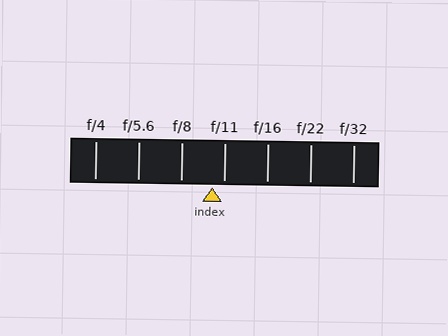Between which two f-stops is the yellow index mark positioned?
The index mark is between f/8 and f/11.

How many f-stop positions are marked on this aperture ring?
There are 7 f-stop positions marked.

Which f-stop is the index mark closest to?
The index mark is closest to f/11.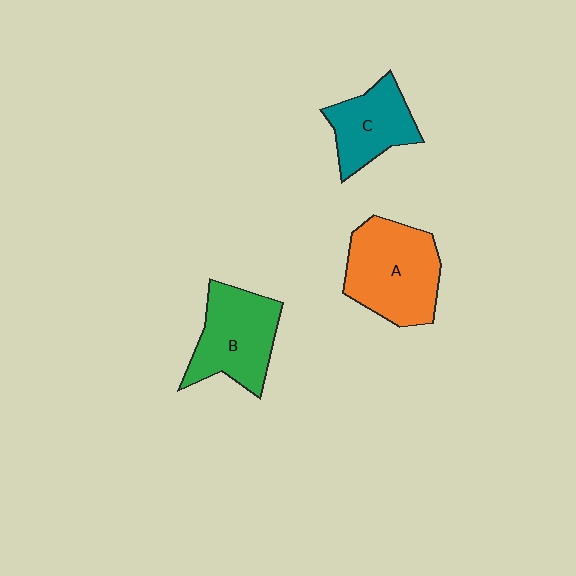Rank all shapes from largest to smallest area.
From largest to smallest: A (orange), B (green), C (teal).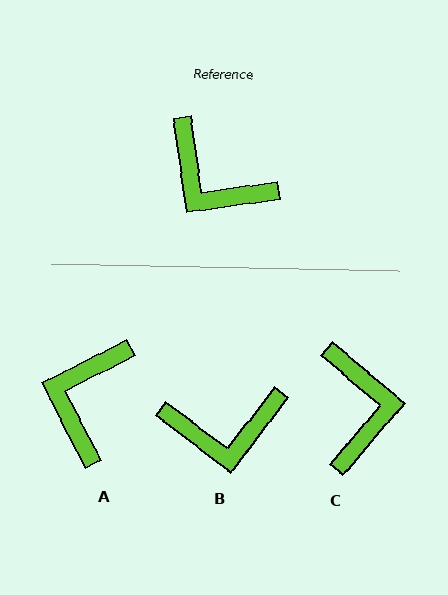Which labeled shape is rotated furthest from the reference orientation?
C, about 132 degrees away.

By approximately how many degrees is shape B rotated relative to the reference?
Approximately 45 degrees counter-clockwise.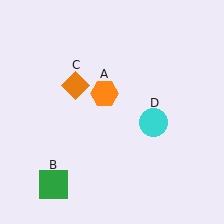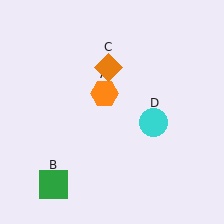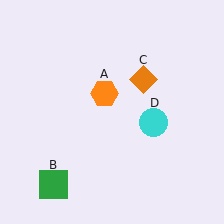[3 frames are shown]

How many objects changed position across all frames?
1 object changed position: orange diamond (object C).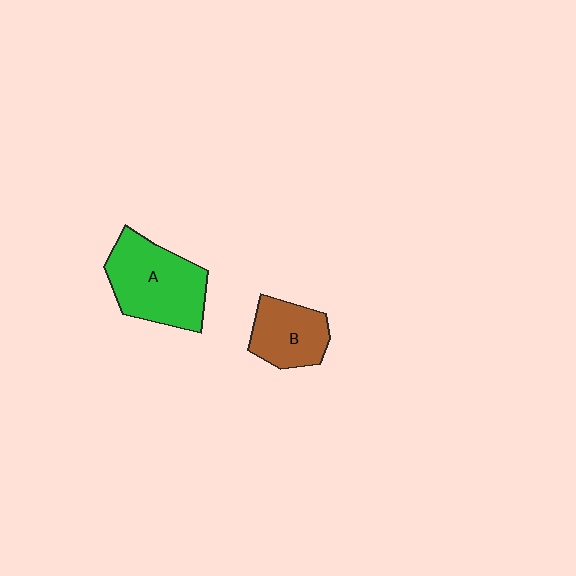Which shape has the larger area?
Shape A (green).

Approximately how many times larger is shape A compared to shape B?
Approximately 1.6 times.